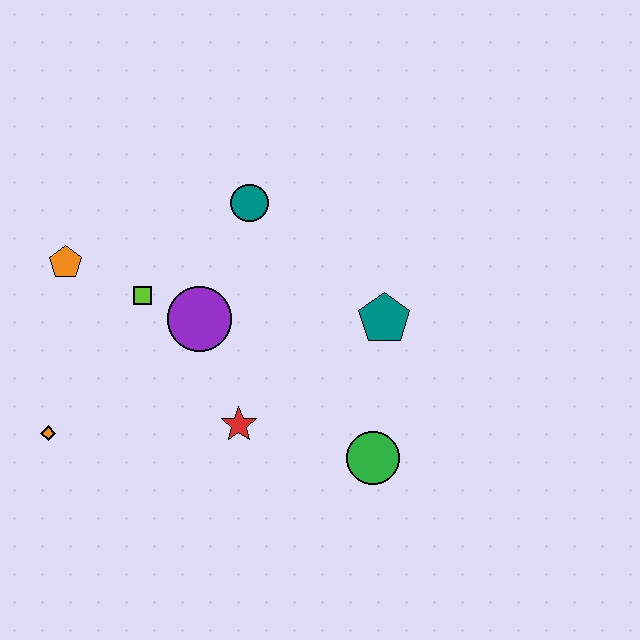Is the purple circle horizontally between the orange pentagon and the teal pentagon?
Yes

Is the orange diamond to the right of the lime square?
No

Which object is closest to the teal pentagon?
The green circle is closest to the teal pentagon.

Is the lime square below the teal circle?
Yes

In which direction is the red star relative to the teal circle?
The red star is below the teal circle.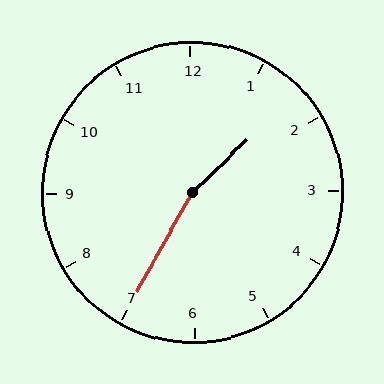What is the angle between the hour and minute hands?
Approximately 162 degrees.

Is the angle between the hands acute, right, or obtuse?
It is obtuse.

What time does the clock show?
1:35.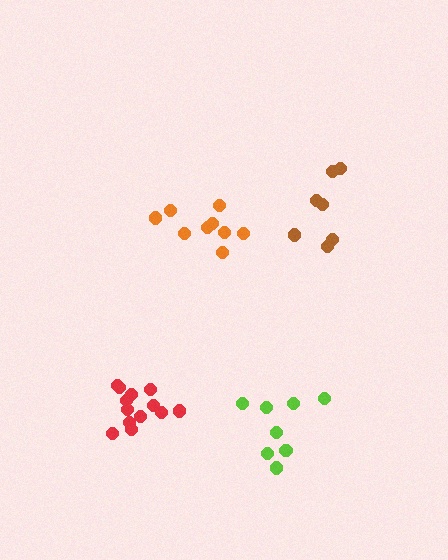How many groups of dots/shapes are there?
There are 4 groups.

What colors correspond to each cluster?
The clusters are colored: lime, orange, brown, red.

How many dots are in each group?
Group 1: 8 dots, Group 2: 9 dots, Group 3: 7 dots, Group 4: 13 dots (37 total).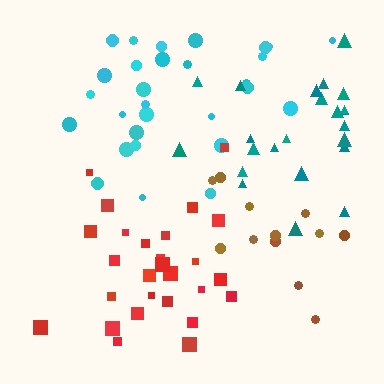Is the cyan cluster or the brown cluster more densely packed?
Cyan.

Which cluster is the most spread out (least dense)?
Brown.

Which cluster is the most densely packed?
Cyan.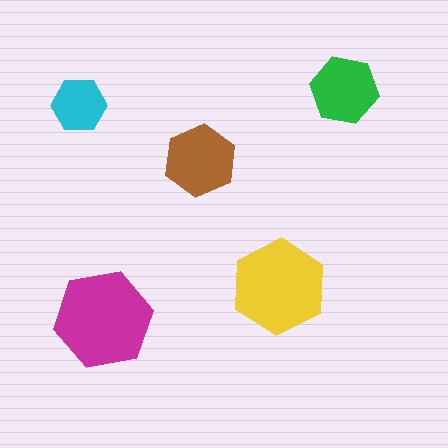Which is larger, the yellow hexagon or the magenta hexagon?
The magenta one.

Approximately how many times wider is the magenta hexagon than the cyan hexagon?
About 2 times wider.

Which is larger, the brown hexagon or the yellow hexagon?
The yellow one.